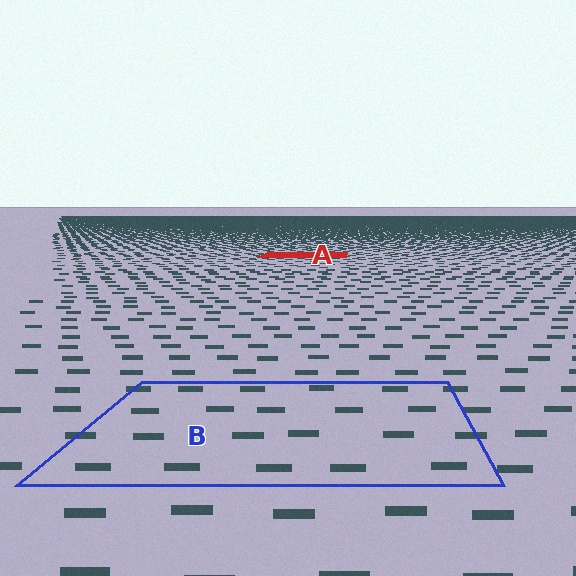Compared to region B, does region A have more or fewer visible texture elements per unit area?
Region A has more texture elements per unit area — they are packed more densely because it is farther away.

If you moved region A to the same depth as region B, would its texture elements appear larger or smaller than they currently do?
They would appear larger. At a closer depth, the same texture elements are projected at a bigger on-screen size.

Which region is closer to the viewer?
Region B is closer. The texture elements there are larger and more spread out.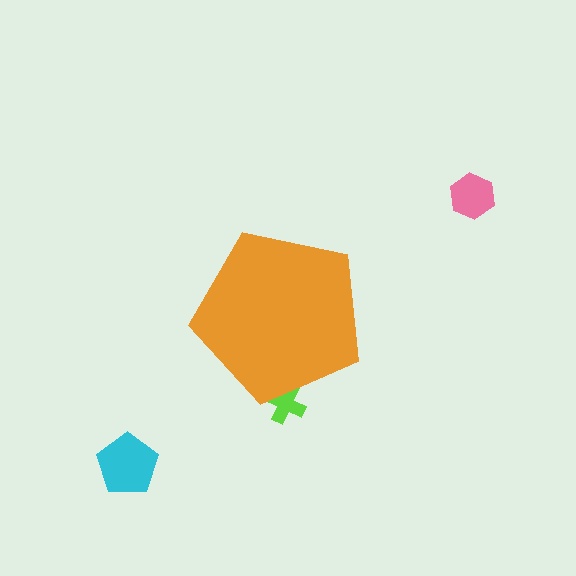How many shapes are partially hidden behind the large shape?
1 shape is partially hidden.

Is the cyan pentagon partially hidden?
No, the cyan pentagon is fully visible.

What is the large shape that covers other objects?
An orange pentagon.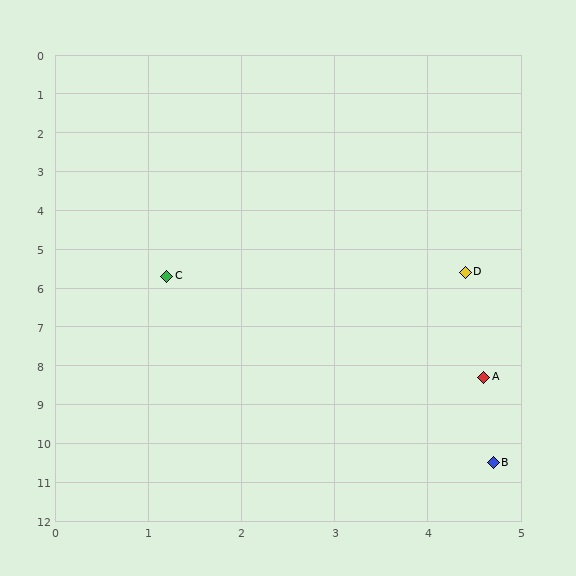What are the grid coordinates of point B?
Point B is at approximately (4.7, 10.5).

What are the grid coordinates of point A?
Point A is at approximately (4.6, 8.3).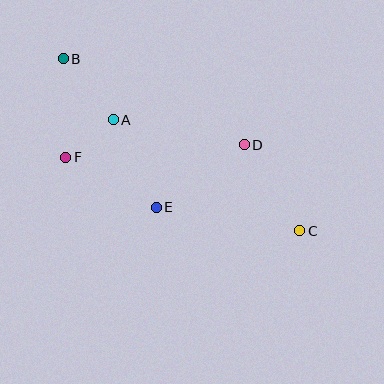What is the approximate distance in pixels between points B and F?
The distance between B and F is approximately 98 pixels.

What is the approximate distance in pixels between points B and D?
The distance between B and D is approximately 200 pixels.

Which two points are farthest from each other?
Points B and C are farthest from each other.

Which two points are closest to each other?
Points A and F are closest to each other.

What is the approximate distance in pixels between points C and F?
The distance between C and F is approximately 246 pixels.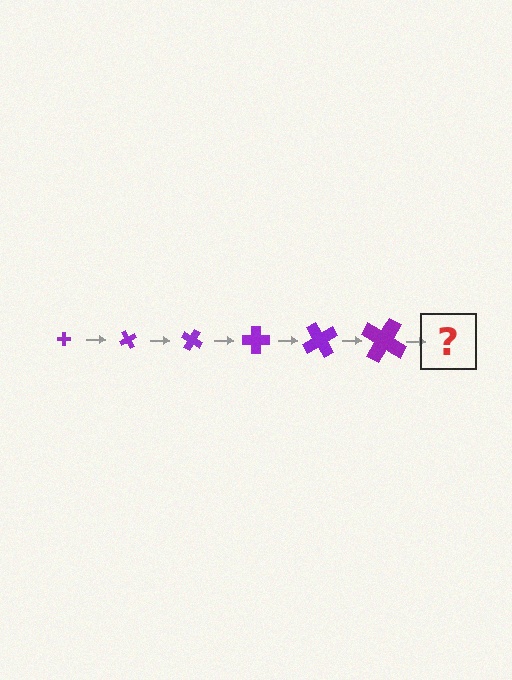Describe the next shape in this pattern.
It should be a cross, larger than the previous one and rotated 360 degrees from the start.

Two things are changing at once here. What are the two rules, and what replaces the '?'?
The two rules are that the cross grows larger each step and it rotates 60 degrees each step. The '?' should be a cross, larger than the previous one and rotated 360 degrees from the start.